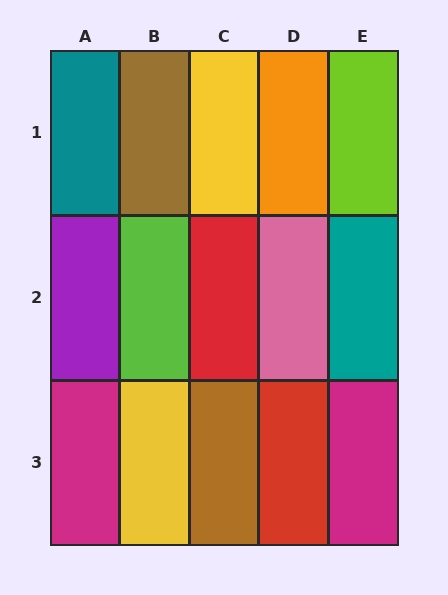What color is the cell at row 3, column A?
Magenta.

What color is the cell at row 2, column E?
Teal.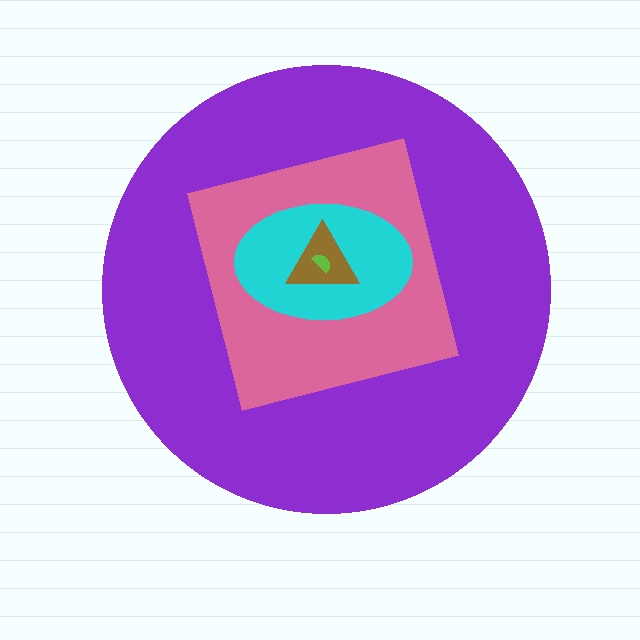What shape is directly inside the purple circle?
The pink square.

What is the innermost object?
The lime semicircle.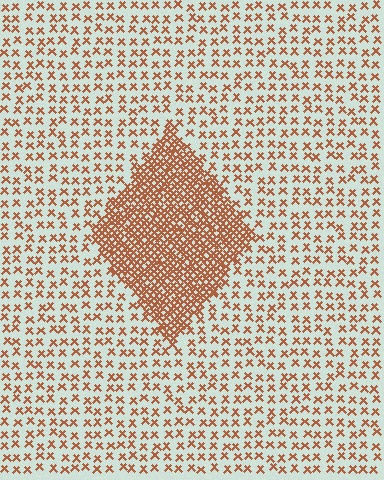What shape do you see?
I see a diamond.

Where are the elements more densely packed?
The elements are more densely packed inside the diamond boundary.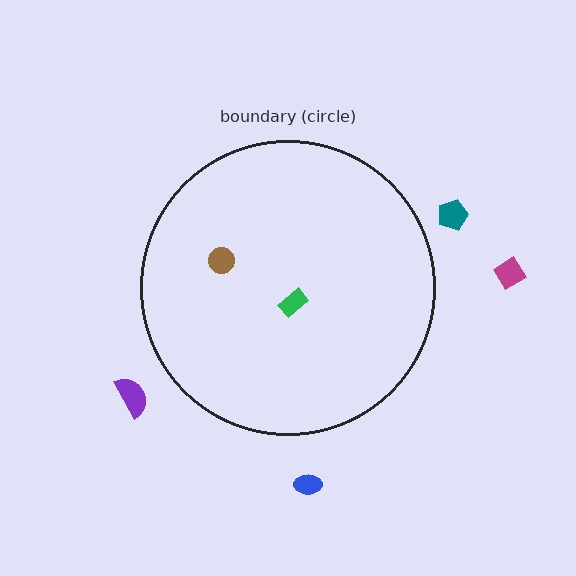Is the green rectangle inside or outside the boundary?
Inside.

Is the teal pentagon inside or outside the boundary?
Outside.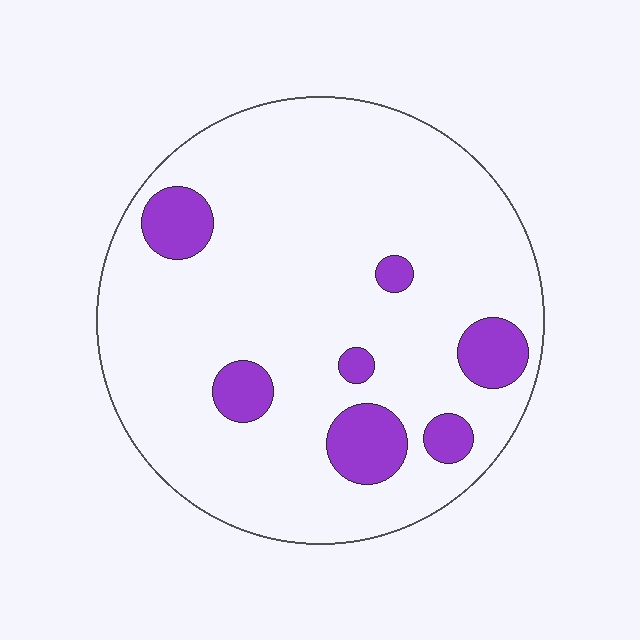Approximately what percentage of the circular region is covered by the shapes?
Approximately 15%.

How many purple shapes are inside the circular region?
7.